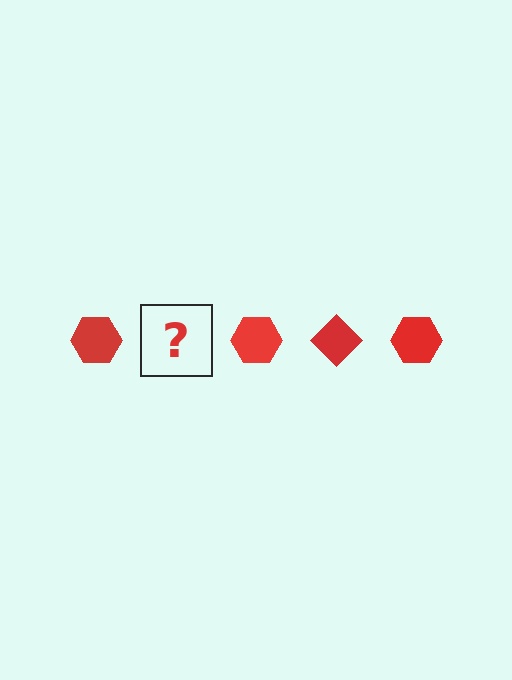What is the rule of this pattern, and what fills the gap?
The rule is that the pattern cycles through hexagon, diamond shapes in red. The gap should be filled with a red diamond.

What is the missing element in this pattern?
The missing element is a red diamond.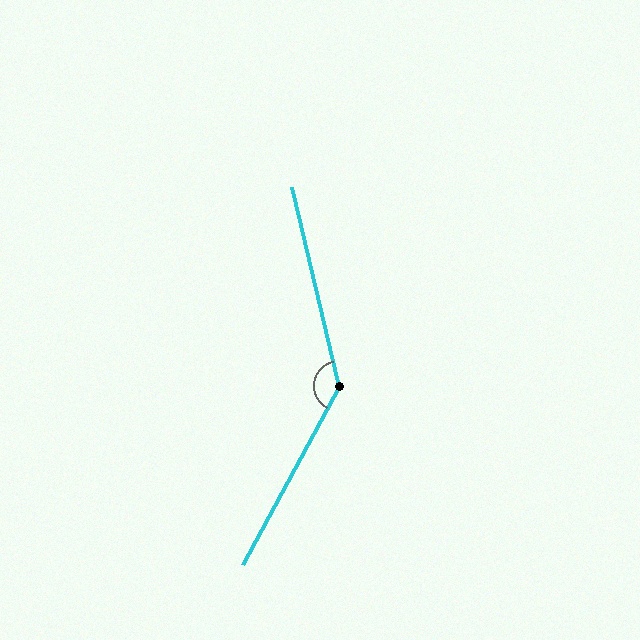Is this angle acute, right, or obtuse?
It is obtuse.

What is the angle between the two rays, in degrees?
Approximately 138 degrees.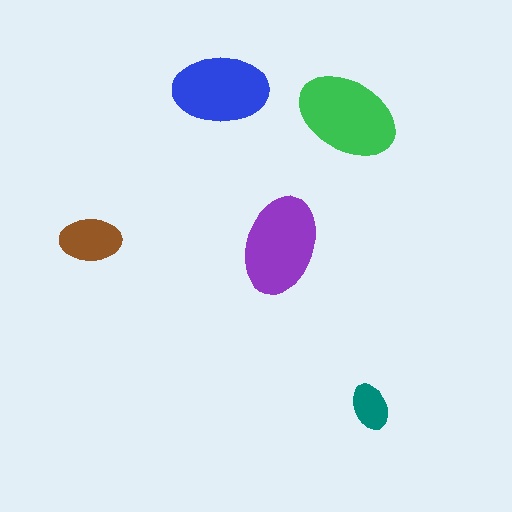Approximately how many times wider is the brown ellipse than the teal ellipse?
About 1.5 times wider.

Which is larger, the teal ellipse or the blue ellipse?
The blue one.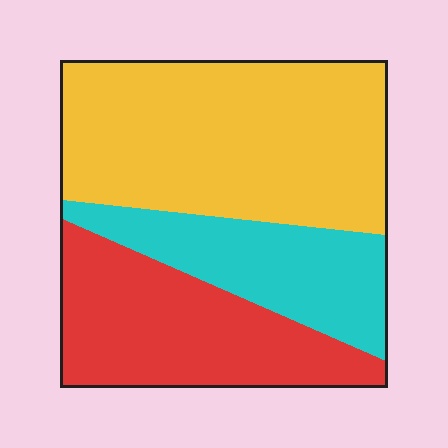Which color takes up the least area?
Cyan, at roughly 20%.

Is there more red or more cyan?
Red.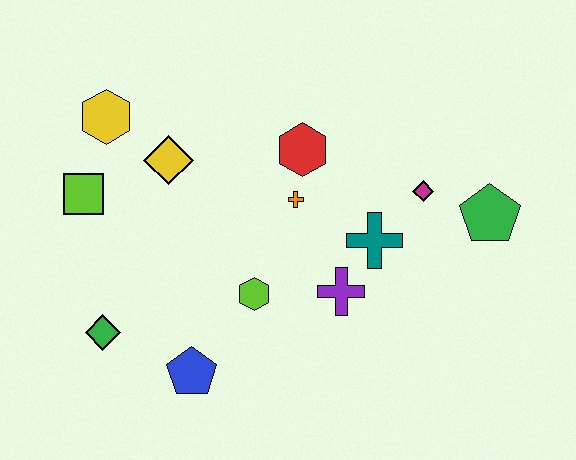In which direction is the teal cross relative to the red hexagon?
The teal cross is below the red hexagon.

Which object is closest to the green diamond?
The blue pentagon is closest to the green diamond.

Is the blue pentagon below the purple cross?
Yes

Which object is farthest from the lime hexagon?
The green pentagon is farthest from the lime hexagon.